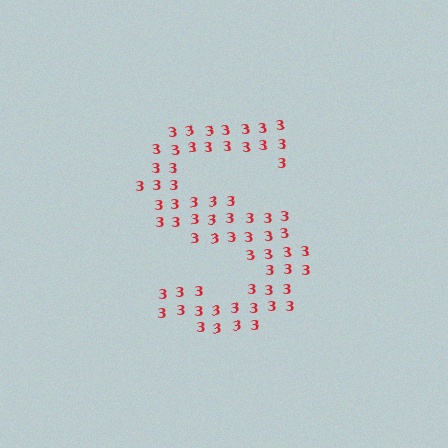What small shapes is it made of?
It is made of small digit 3's.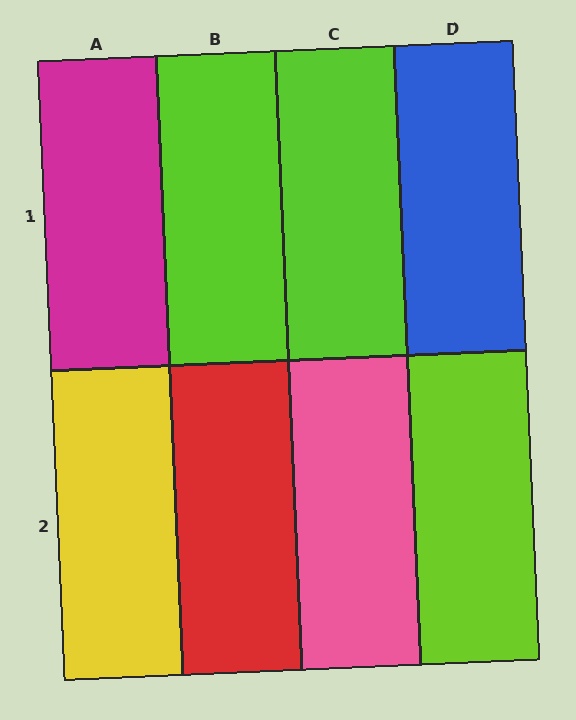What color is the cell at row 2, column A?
Yellow.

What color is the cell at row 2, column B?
Red.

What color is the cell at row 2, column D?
Lime.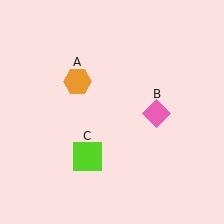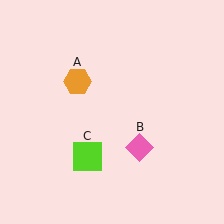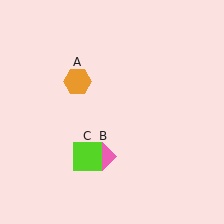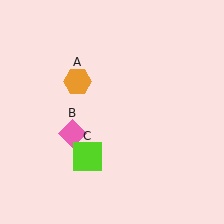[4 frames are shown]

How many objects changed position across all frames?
1 object changed position: pink diamond (object B).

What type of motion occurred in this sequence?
The pink diamond (object B) rotated clockwise around the center of the scene.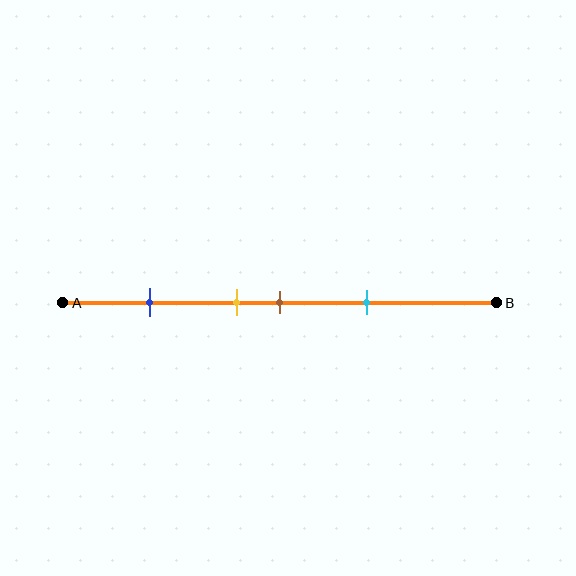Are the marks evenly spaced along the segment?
No, the marks are not evenly spaced.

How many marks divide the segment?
There are 4 marks dividing the segment.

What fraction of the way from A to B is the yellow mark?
The yellow mark is approximately 40% (0.4) of the way from A to B.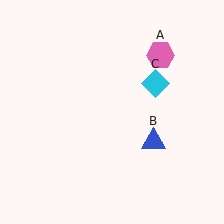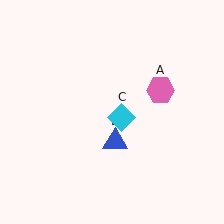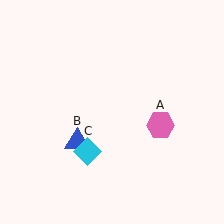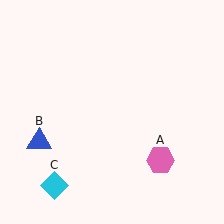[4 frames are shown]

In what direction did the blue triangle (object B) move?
The blue triangle (object B) moved left.